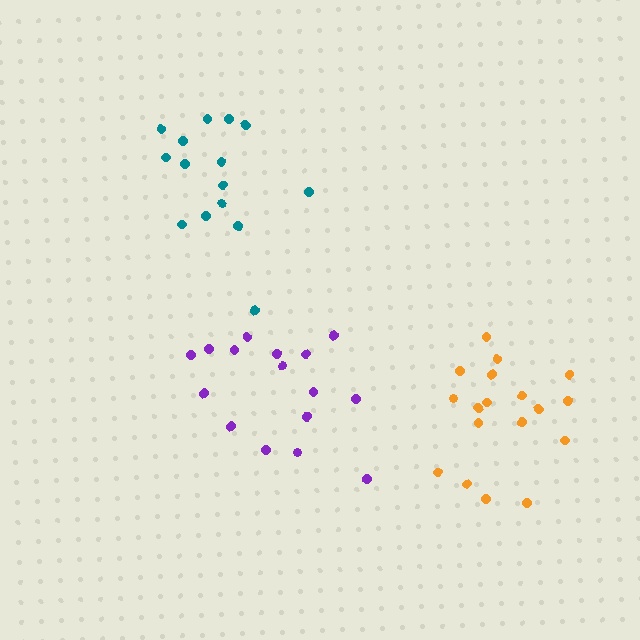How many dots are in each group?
Group 1: 18 dots, Group 2: 15 dots, Group 3: 16 dots (49 total).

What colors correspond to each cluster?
The clusters are colored: orange, teal, purple.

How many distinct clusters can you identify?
There are 3 distinct clusters.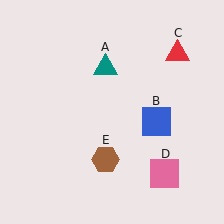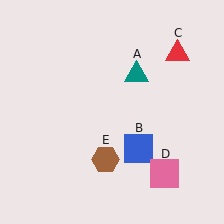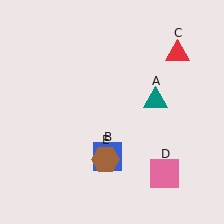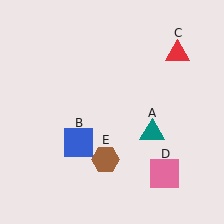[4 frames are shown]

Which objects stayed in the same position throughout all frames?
Red triangle (object C) and pink square (object D) and brown hexagon (object E) remained stationary.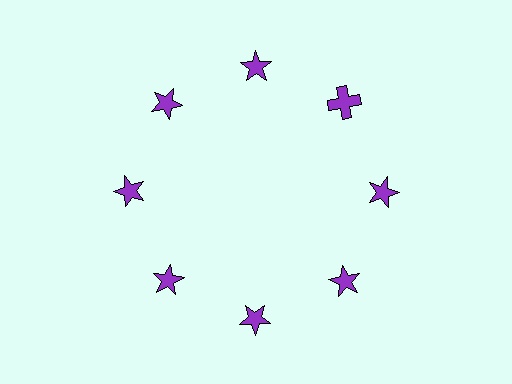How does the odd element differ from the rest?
It has a different shape: cross instead of star.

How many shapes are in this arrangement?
There are 8 shapes arranged in a ring pattern.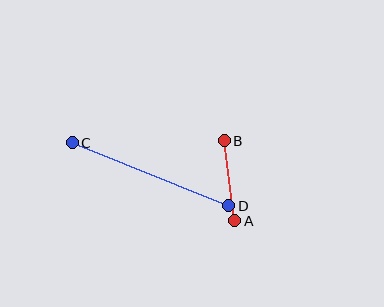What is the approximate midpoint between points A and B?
The midpoint is at approximately (230, 181) pixels.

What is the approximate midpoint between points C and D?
The midpoint is at approximately (150, 174) pixels.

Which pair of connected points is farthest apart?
Points C and D are farthest apart.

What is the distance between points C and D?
The distance is approximately 169 pixels.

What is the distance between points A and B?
The distance is approximately 80 pixels.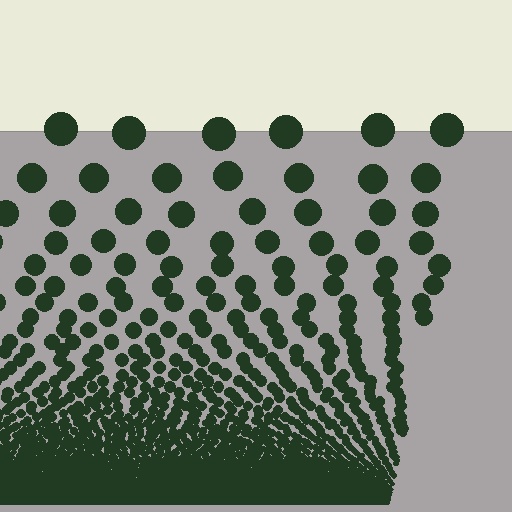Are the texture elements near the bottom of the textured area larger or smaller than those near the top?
Smaller. The gradient is inverted — elements near the bottom are smaller and denser.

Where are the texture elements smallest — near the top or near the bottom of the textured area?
Near the bottom.